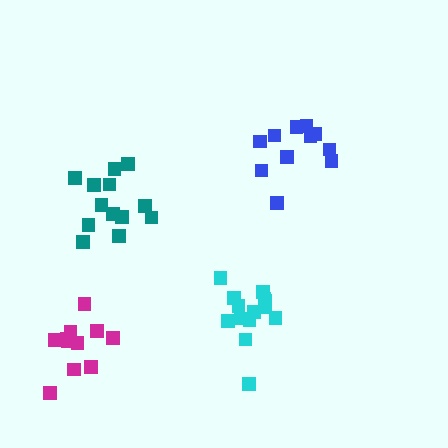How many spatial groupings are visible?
There are 4 spatial groupings.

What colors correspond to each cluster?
The clusters are colored: blue, cyan, magenta, teal.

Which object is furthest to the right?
The blue cluster is rightmost.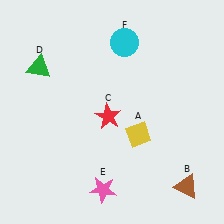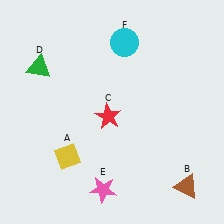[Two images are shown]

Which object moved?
The yellow diamond (A) moved left.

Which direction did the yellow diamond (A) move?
The yellow diamond (A) moved left.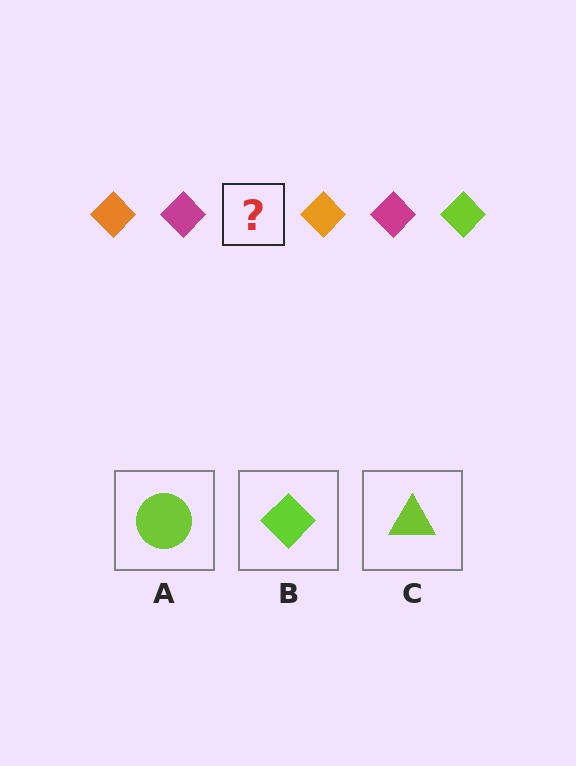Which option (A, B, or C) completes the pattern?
B.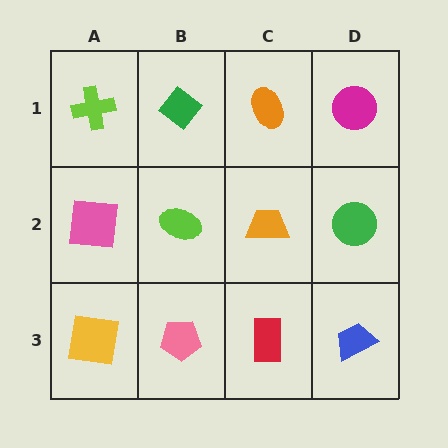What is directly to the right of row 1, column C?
A magenta circle.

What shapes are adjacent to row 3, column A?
A pink square (row 2, column A), a pink pentagon (row 3, column B).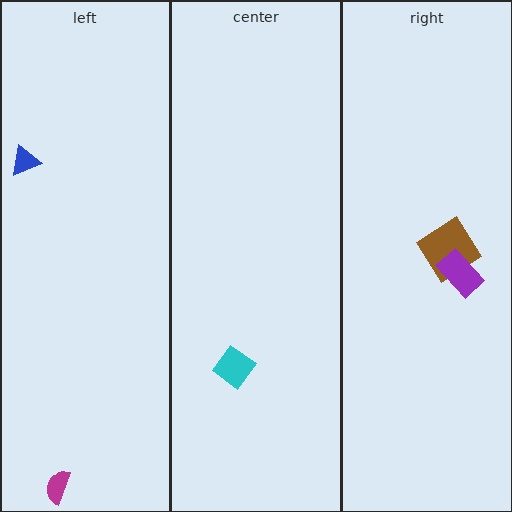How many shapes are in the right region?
2.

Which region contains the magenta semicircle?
The left region.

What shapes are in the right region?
The brown diamond, the purple rectangle.